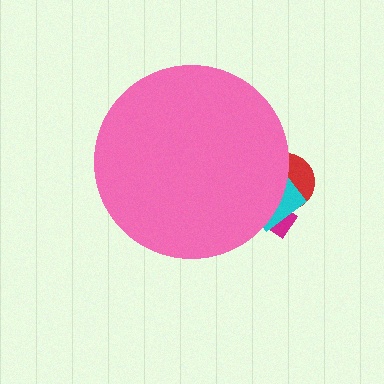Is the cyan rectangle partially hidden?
Yes, the cyan rectangle is partially hidden behind the pink circle.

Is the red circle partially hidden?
Yes, the red circle is partially hidden behind the pink circle.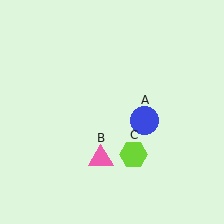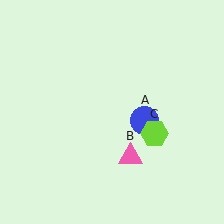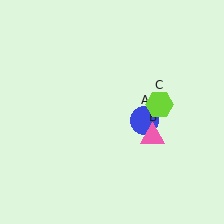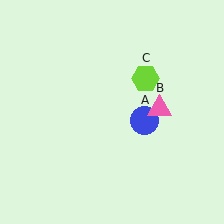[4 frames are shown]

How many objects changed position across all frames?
2 objects changed position: pink triangle (object B), lime hexagon (object C).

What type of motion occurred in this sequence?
The pink triangle (object B), lime hexagon (object C) rotated counterclockwise around the center of the scene.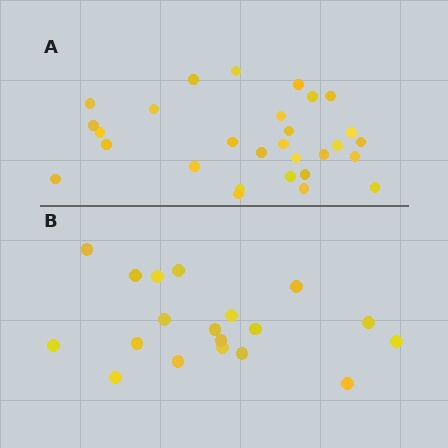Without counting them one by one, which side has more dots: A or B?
Region A (the top region) has more dots.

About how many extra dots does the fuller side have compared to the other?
Region A has roughly 10 or so more dots than region B.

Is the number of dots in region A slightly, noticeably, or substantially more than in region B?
Region A has substantially more. The ratio is roughly 1.5 to 1.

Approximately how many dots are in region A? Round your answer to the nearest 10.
About 30 dots. (The exact count is 29, which rounds to 30.)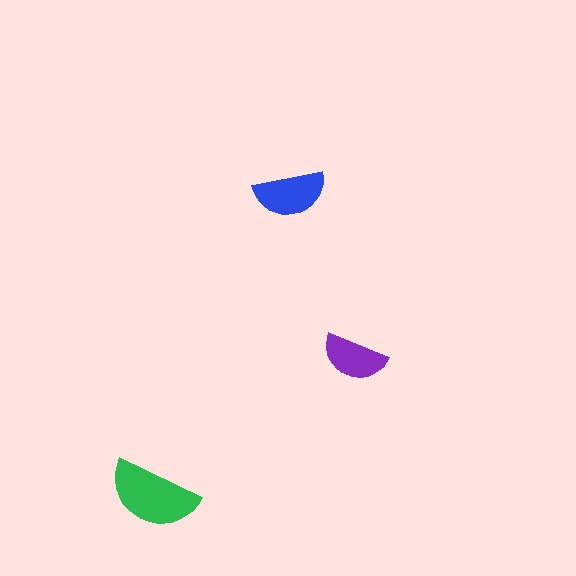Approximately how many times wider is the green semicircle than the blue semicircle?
About 1.5 times wider.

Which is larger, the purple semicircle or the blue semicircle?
The blue one.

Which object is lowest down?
The green semicircle is bottommost.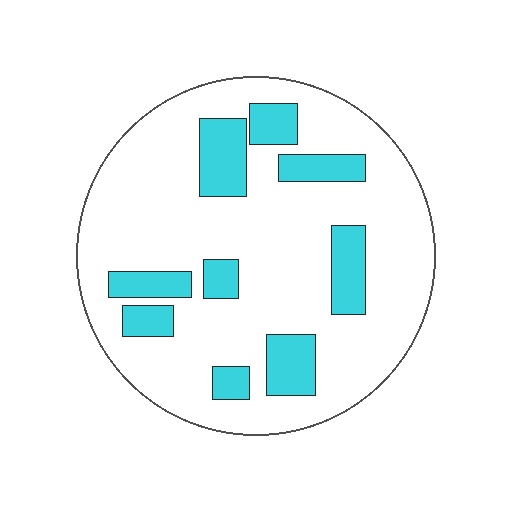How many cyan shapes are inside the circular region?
9.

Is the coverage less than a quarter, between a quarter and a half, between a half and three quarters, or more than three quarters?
Less than a quarter.